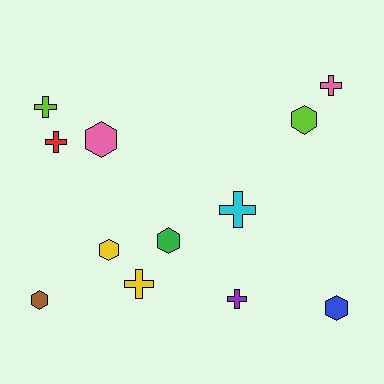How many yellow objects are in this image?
There are 2 yellow objects.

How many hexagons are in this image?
There are 6 hexagons.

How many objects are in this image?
There are 12 objects.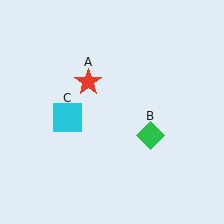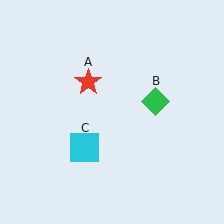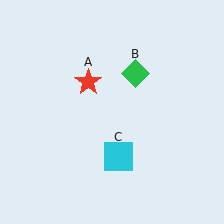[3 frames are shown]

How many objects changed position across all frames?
2 objects changed position: green diamond (object B), cyan square (object C).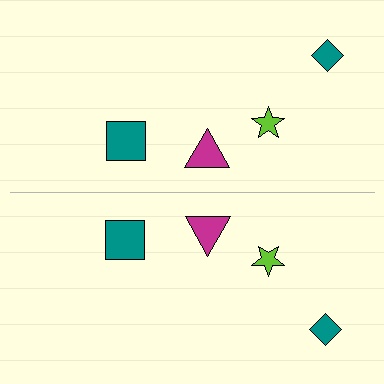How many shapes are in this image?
There are 8 shapes in this image.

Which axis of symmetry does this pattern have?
The pattern has a horizontal axis of symmetry running through the center of the image.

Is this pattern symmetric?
Yes, this pattern has bilateral (reflection) symmetry.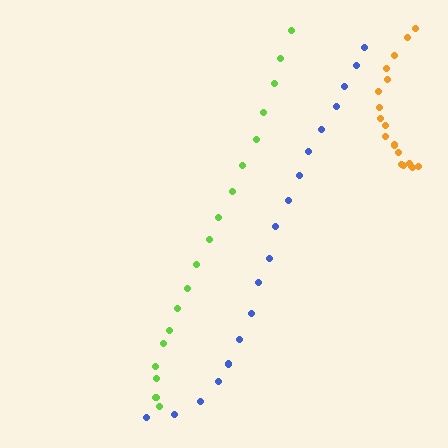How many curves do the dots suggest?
There are 3 distinct paths.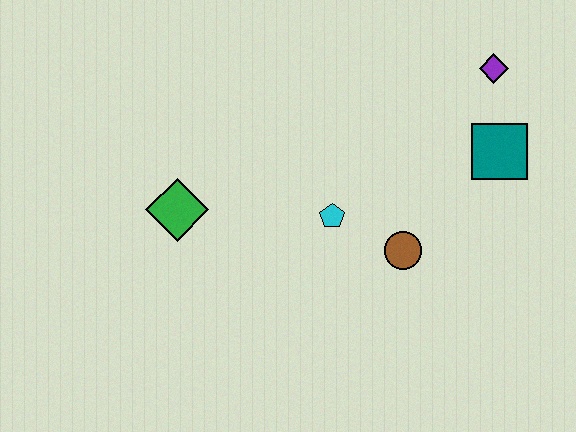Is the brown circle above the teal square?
No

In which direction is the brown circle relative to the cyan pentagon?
The brown circle is to the right of the cyan pentagon.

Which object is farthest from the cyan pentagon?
The purple diamond is farthest from the cyan pentagon.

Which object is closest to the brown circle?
The cyan pentagon is closest to the brown circle.